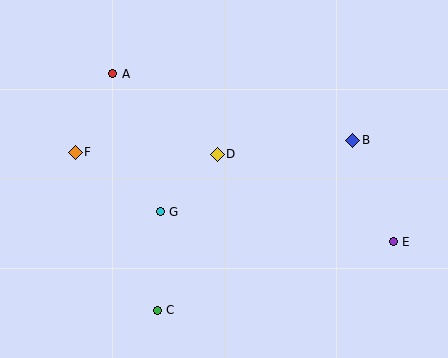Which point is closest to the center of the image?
Point D at (217, 154) is closest to the center.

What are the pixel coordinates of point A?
Point A is at (113, 74).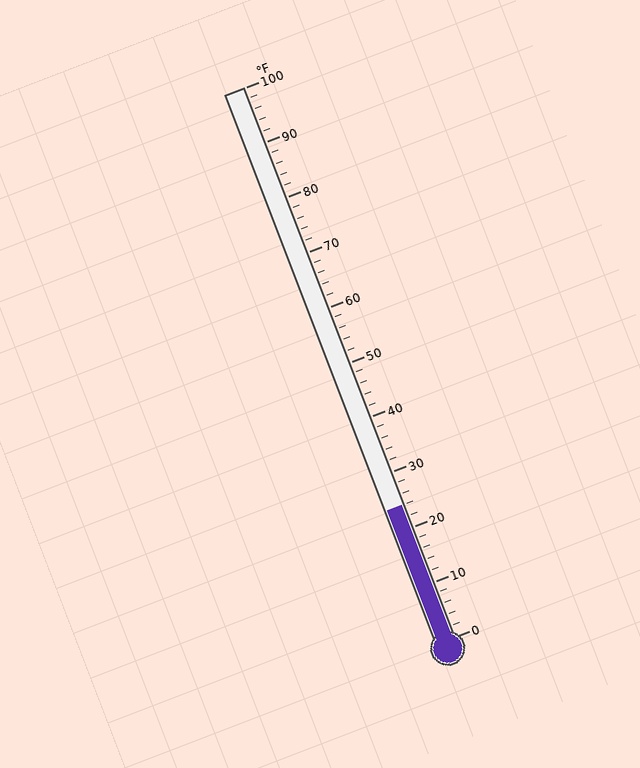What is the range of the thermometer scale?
The thermometer scale ranges from 0°F to 100°F.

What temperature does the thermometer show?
The thermometer shows approximately 24°F.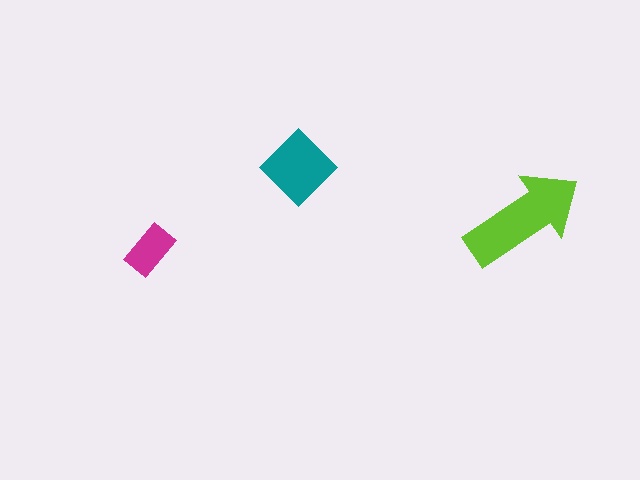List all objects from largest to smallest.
The lime arrow, the teal diamond, the magenta rectangle.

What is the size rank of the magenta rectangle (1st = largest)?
3rd.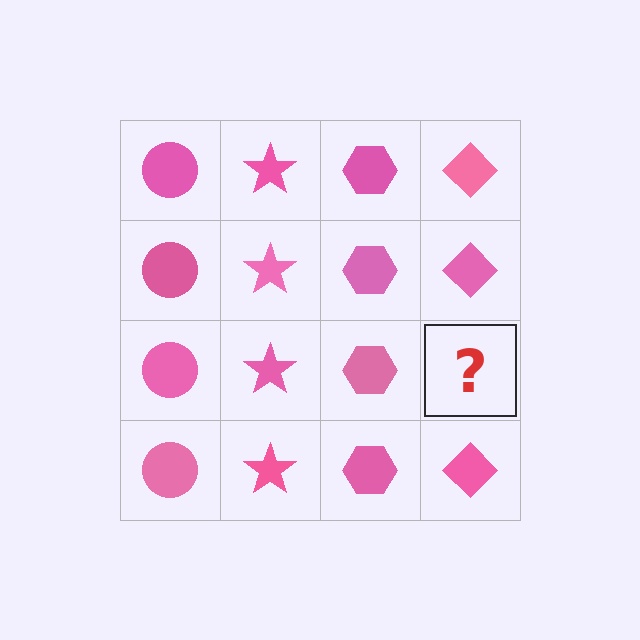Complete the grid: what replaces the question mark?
The question mark should be replaced with a pink diamond.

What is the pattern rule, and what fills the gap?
The rule is that each column has a consistent shape. The gap should be filled with a pink diamond.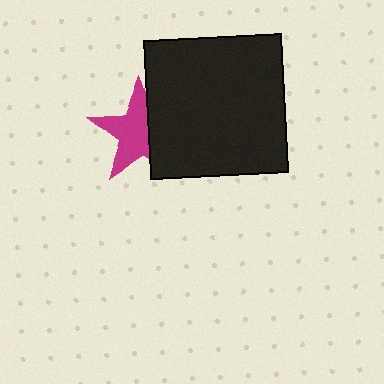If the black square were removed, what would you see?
You would see the complete magenta star.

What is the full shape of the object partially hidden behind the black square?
The partially hidden object is a magenta star.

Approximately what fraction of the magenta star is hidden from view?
Roughly 37% of the magenta star is hidden behind the black square.